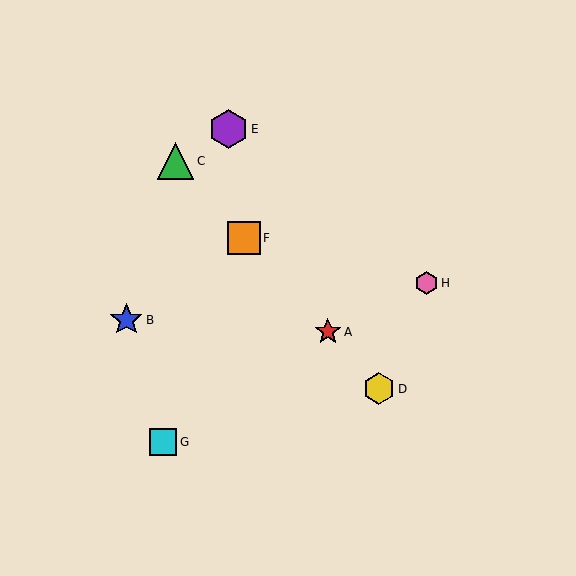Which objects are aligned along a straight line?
Objects A, C, D, F are aligned along a straight line.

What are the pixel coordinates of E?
Object E is at (229, 129).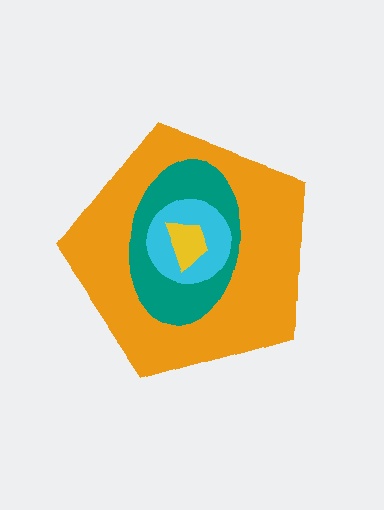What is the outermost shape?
The orange pentagon.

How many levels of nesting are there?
4.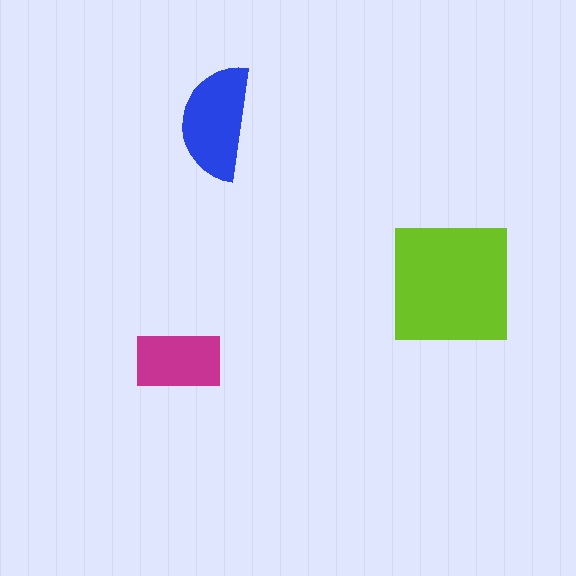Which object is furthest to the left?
The magenta rectangle is leftmost.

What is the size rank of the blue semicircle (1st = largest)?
2nd.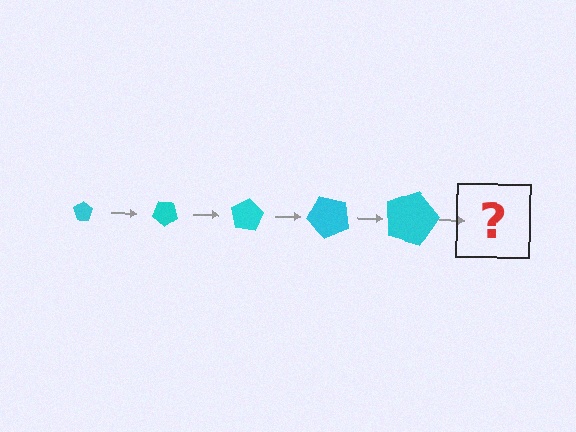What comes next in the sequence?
The next element should be a pentagon, larger than the previous one and rotated 200 degrees from the start.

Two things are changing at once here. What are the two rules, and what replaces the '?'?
The two rules are that the pentagon grows larger each step and it rotates 40 degrees each step. The '?' should be a pentagon, larger than the previous one and rotated 200 degrees from the start.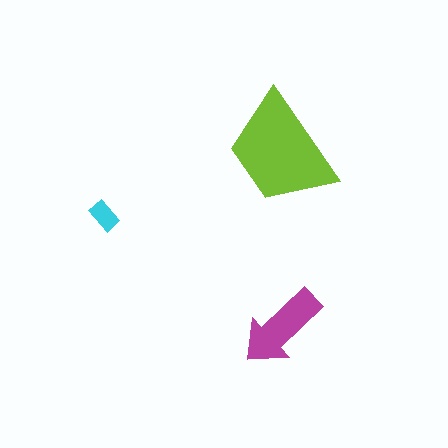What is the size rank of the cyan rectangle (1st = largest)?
3rd.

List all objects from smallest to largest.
The cyan rectangle, the magenta arrow, the lime trapezoid.